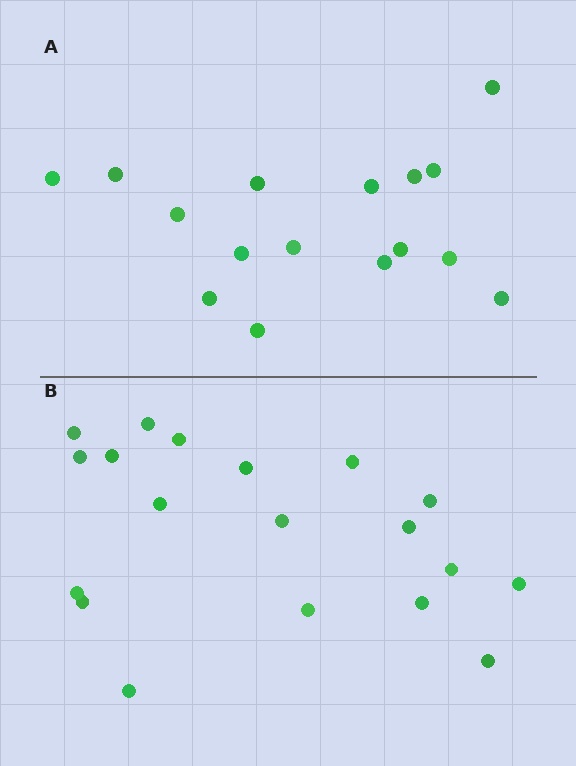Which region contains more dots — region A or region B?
Region B (the bottom region) has more dots.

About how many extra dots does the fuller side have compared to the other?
Region B has just a few more — roughly 2 or 3 more dots than region A.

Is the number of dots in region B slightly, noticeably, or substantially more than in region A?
Region B has only slightly more — the two regions are fairly close. The ratio is roughly 1.2 to 1.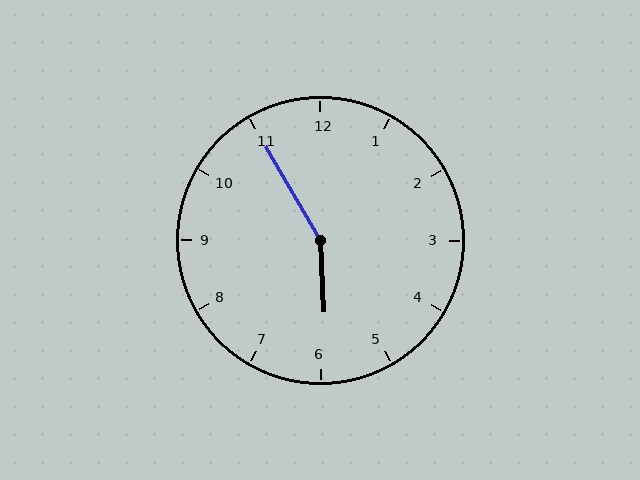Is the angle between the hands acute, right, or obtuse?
It is obtuse.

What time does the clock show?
5:55.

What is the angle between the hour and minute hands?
Approximately 152 degrees.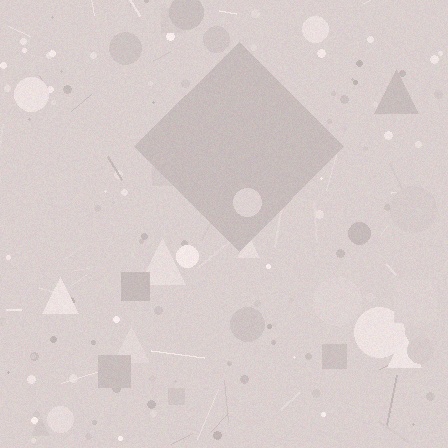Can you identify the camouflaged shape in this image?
The camouflaged shape is a diamond.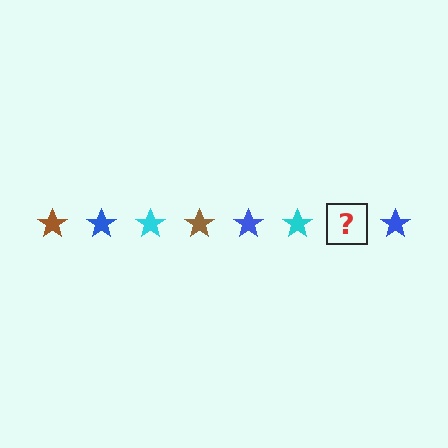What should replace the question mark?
The question mark should be replaced with a brown star.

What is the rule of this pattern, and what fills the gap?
The rule is that the pattern cycles through brown, blue, cyan stars. The gap should be filled with a brown star.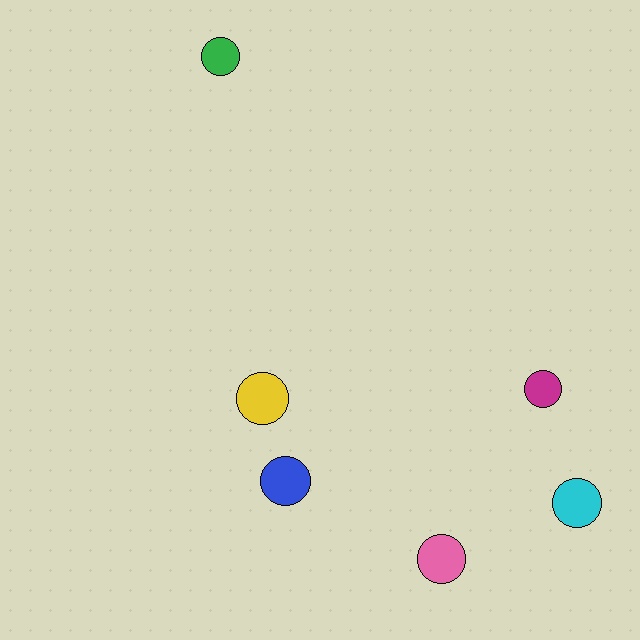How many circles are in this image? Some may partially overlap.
There are 6 circles.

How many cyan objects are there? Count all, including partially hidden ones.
There is 1 cyan object.